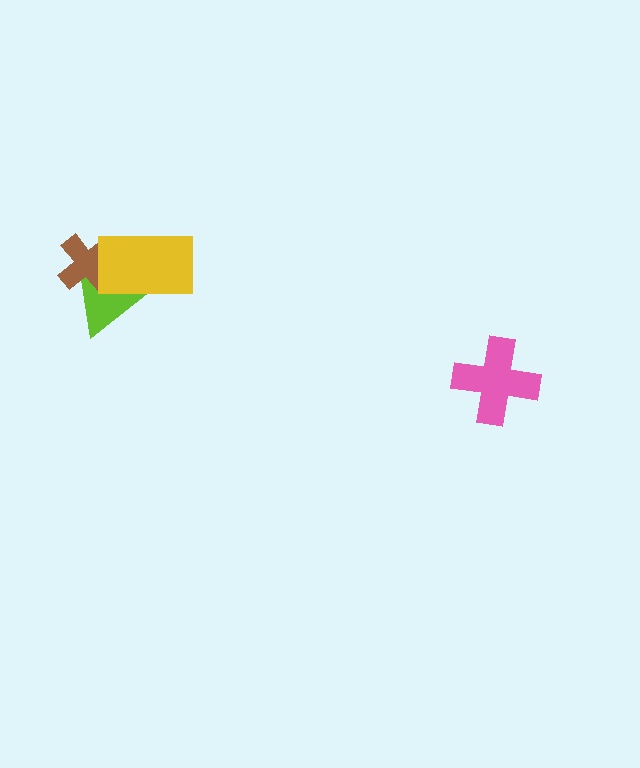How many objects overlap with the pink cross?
0 objects overlap with the pink cross.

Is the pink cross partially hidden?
No, no other shape covers it.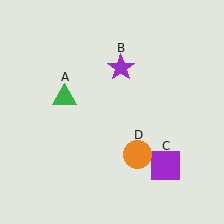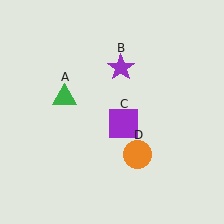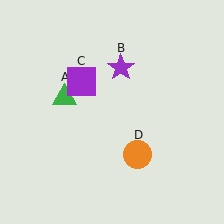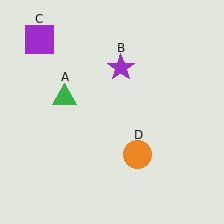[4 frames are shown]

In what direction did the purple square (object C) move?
The purple square (object C) moved up and to the left.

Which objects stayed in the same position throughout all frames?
Green triangle (object A) and purple star (object B) and orange circle (object D) remained stationary.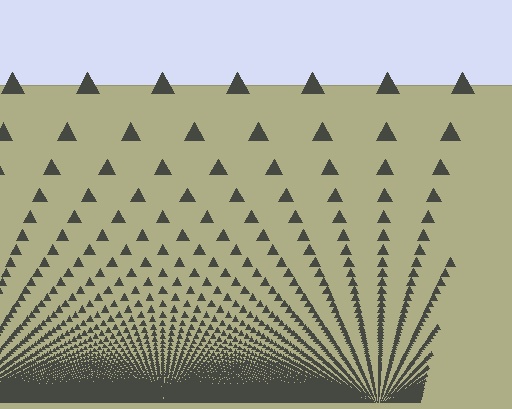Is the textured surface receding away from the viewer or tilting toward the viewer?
The surface appears to tilt toward the viewer. Texture elements get larger and sparser toward the top.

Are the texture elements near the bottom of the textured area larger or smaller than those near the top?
Smaller. The gradient is inverted — elements near the bottom are smaller and denser.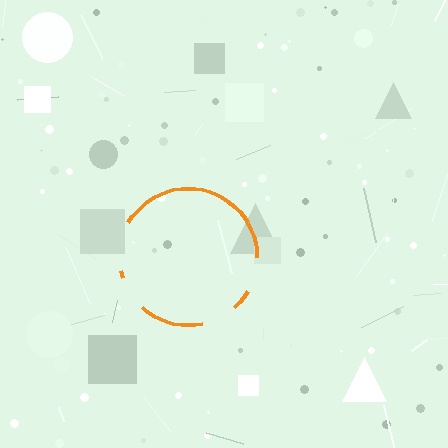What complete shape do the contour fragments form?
The contour fragments form a circle.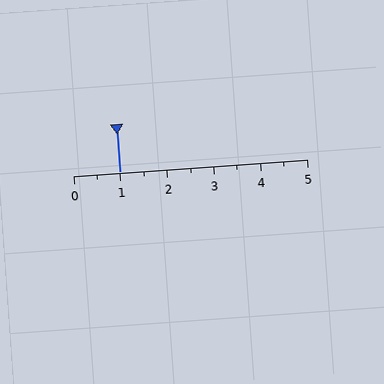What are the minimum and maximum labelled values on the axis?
The axis runs from 0 to 5.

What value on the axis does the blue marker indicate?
The marker indicates approximately 1.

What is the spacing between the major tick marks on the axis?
The major ticks are spaced 1 apart.